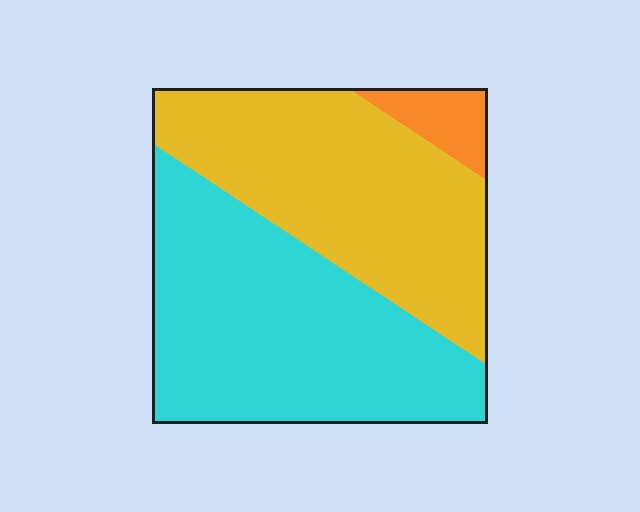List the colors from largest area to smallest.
From largest to smallest: cyan, yellow, orange.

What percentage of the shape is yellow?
Yellow covers 44% of the shape.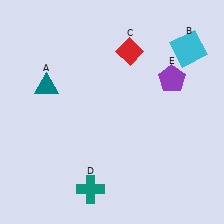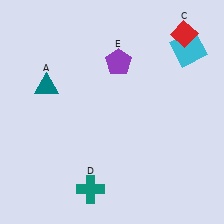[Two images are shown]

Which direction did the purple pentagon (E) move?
The purple pentagon (E) moved left.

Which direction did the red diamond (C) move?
The red diamond (C) moved right.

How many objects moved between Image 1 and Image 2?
2 objects moved between the two images.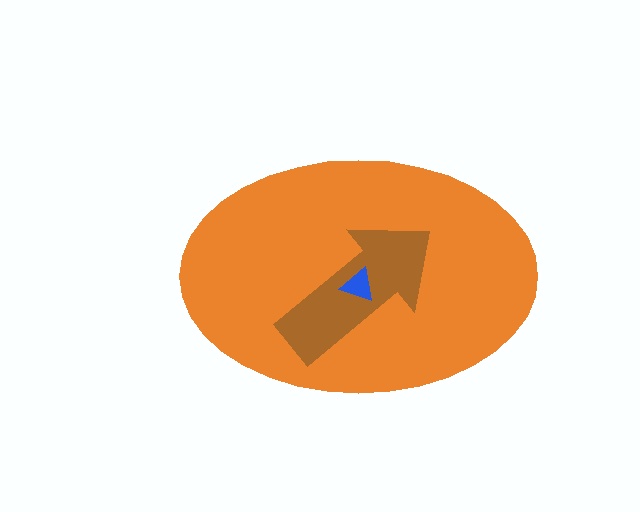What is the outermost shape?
The orange ellipse.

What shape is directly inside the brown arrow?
The blue triangle.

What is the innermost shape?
The blue triangle.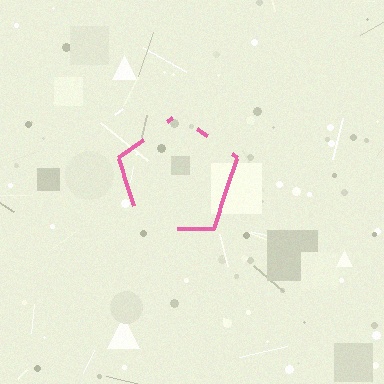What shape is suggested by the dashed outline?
The dashed outline suggests a pentagon.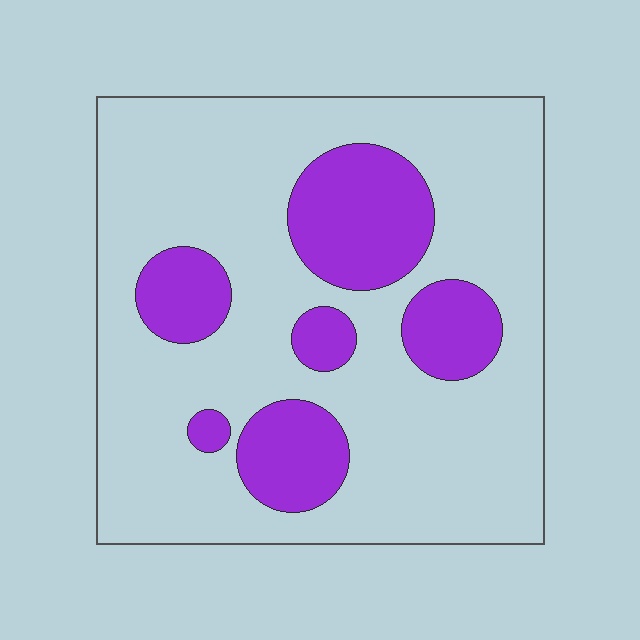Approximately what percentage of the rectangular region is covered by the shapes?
Approximately 25%.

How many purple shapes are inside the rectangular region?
6.